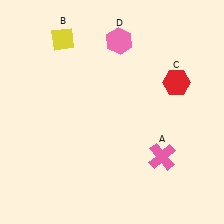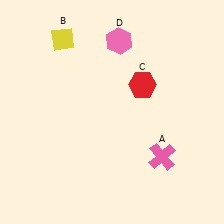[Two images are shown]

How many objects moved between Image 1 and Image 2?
1 object moved between the two images.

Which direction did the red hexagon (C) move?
The red hexagon (C) moved left.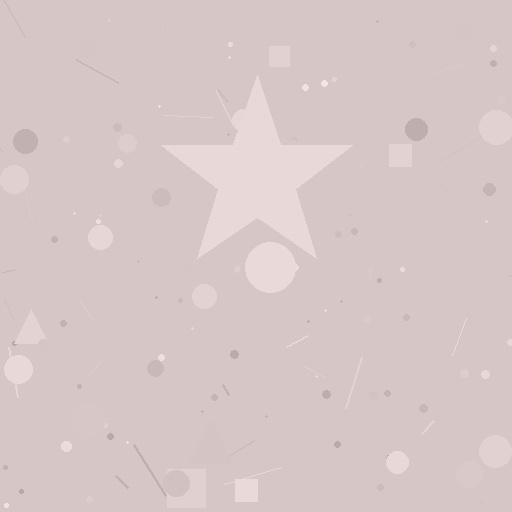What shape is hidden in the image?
A star is hidden in the image.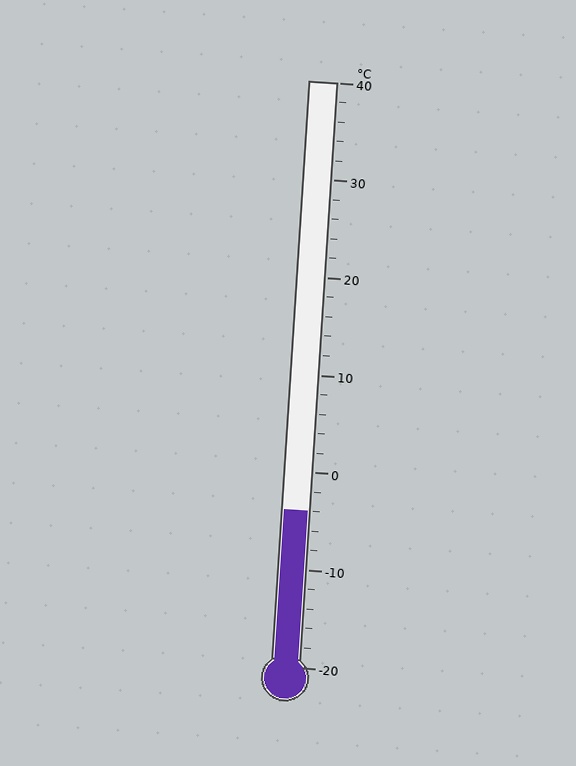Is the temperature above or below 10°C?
The temperature is below 10°C.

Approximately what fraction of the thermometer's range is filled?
The thermometer is filled to approximately 25% of its range.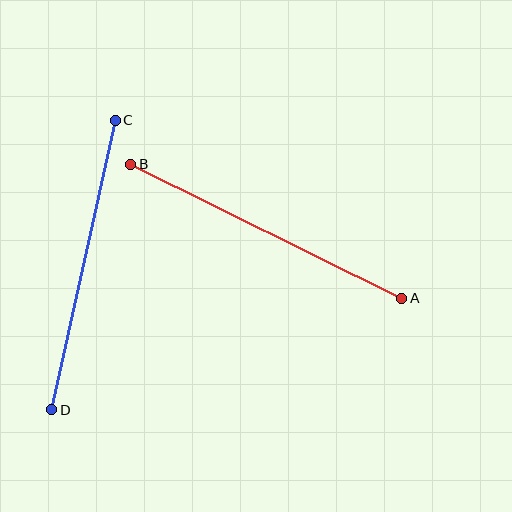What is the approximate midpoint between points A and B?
The midpoint is at approximately (266, 231) pixels.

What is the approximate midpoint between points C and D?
The midpoint is at approximately (84, 265) pixels.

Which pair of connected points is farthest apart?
Points A and B are farthest apart.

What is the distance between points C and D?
The distance is approximately 296 pixels.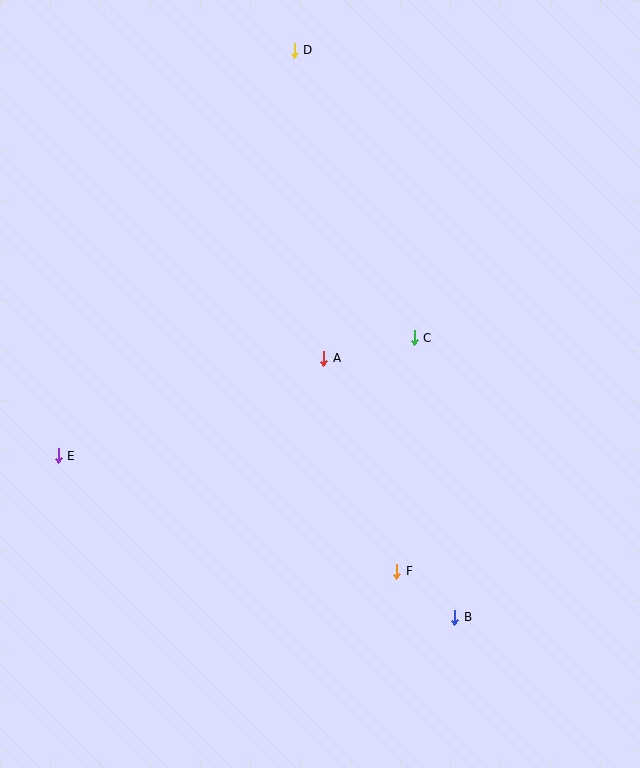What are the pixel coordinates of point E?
Point E is at (58, 456).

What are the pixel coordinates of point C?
Point C is at (414, 338).